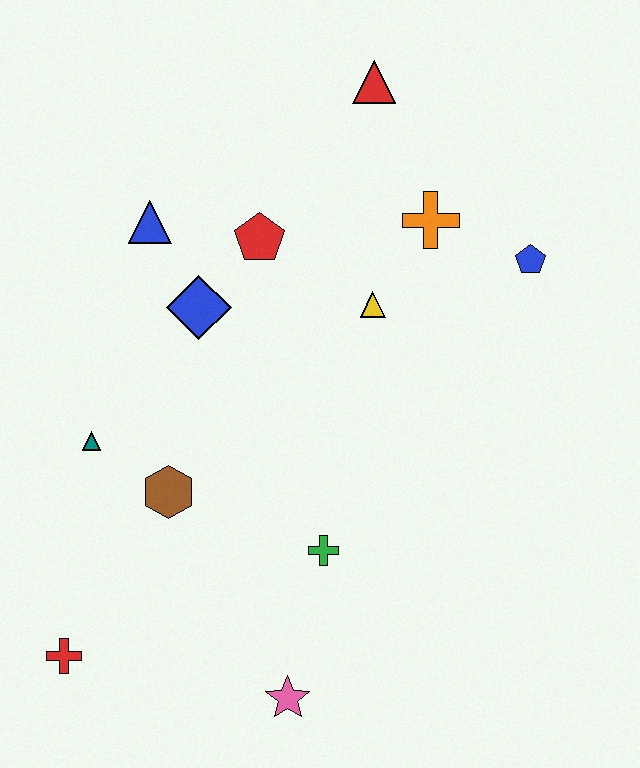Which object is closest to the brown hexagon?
The teal triangle is closest to the brown hexagon.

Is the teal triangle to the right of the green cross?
No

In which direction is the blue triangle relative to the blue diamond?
The blue triangle is above the blue diamond.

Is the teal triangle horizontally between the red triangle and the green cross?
No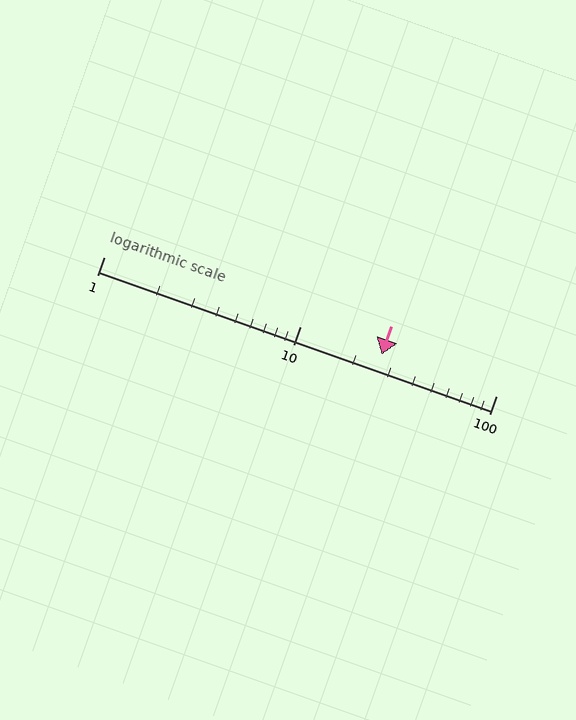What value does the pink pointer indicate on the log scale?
The pointer indicates approximately 26.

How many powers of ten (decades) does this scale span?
The scale spans 2 decades, from 1 to 100.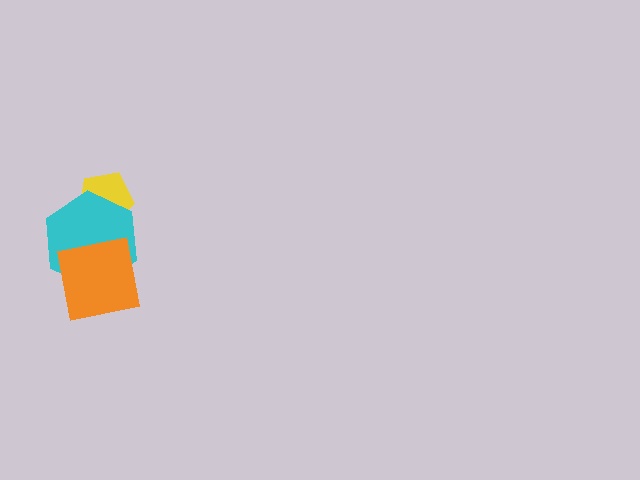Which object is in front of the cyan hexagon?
The orange square is in front of the cyan hexagon.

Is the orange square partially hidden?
No, no other shape covers it.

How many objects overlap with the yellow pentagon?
1 object overlaps with the yellow pentagon.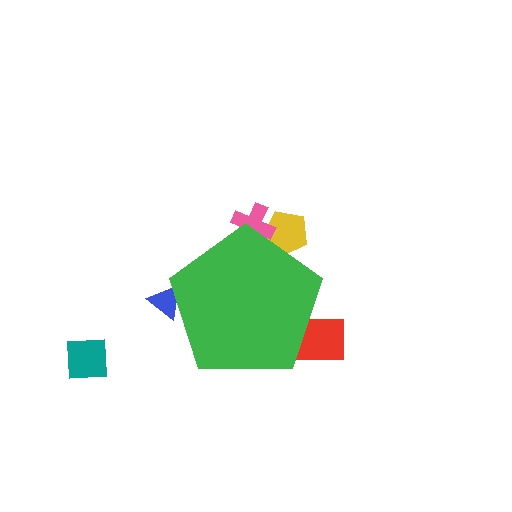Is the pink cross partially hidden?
Yes, the pink cross is partially hidden behind the green pentagon.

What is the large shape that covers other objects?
A green pentagon.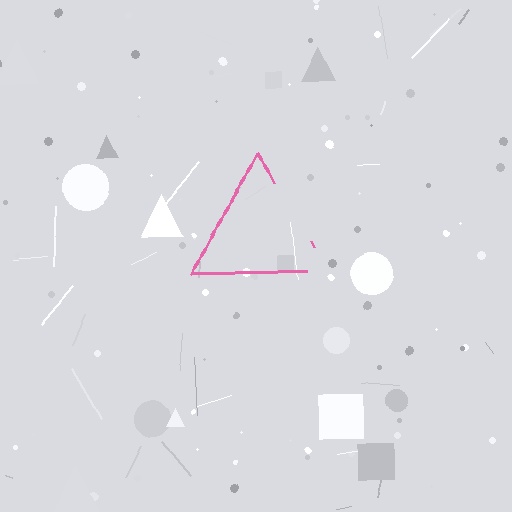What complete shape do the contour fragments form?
The contour fragments form a triangle.